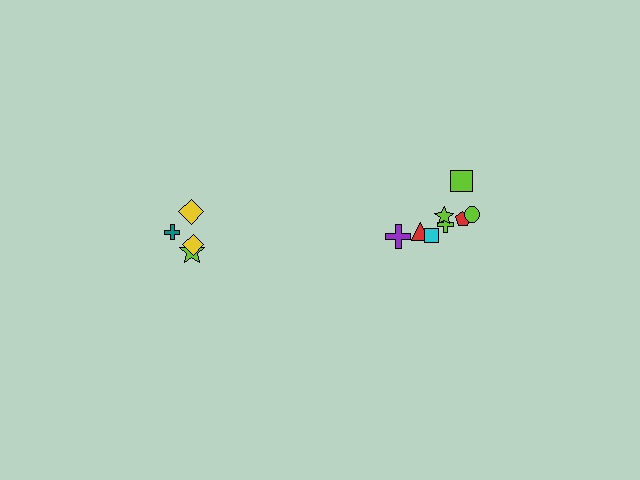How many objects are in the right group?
There are 8 objects.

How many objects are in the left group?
There are 4 objects.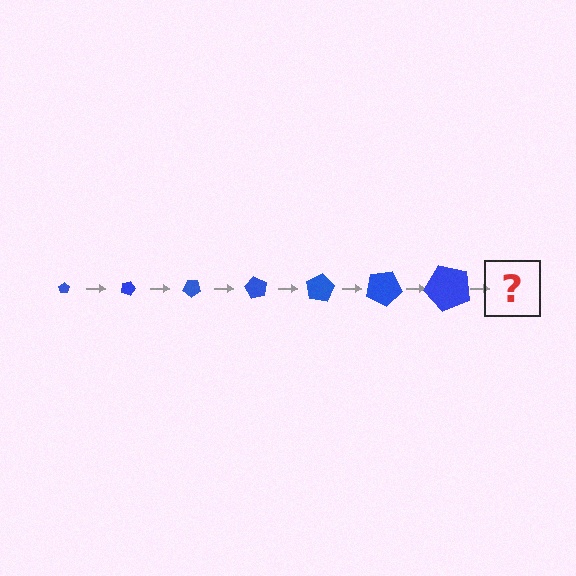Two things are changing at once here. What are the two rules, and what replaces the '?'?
The two rules are that the pentagon grows larger each step and it rotates 20 degrees each step. The '?' should be a pentagon, larger than the previous one and rotated 140 degrees from the start.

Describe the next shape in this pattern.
It should be a pentagon, larger than the previous one and rotated 140 degrees from the start.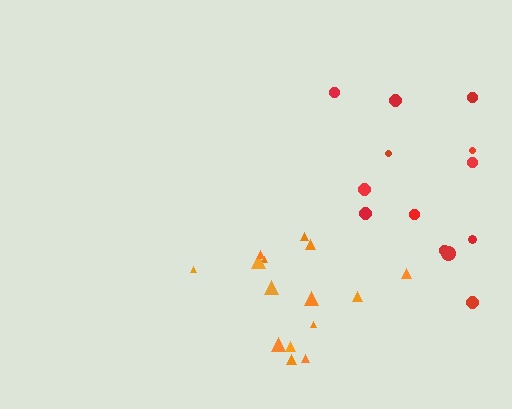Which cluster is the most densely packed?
Orange.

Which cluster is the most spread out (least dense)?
Red.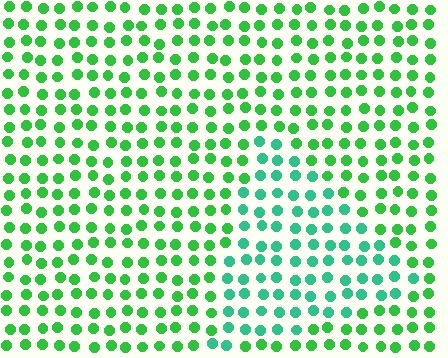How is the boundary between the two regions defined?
The boundary is defined purely by a slight shift in hue (about 33 degrees). Spacing, size, and orientation are identical on both sides.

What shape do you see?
I see a triangle.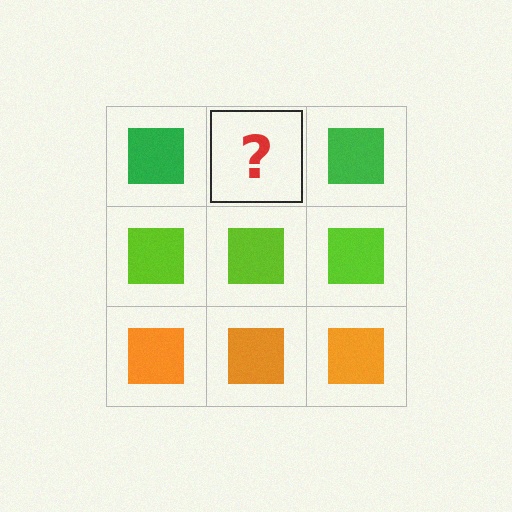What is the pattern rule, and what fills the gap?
The rule is that each row has a consistent color. The gap should be filled with a green square.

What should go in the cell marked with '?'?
The missing cell should contain a green square.